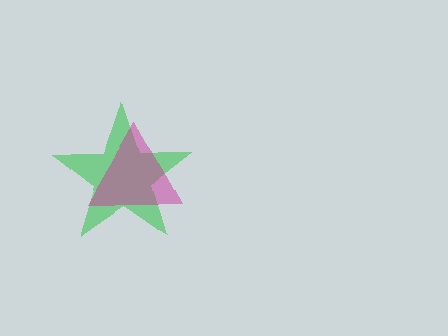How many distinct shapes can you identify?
There are 2 distinct shapes: a green star, a magenta triangle.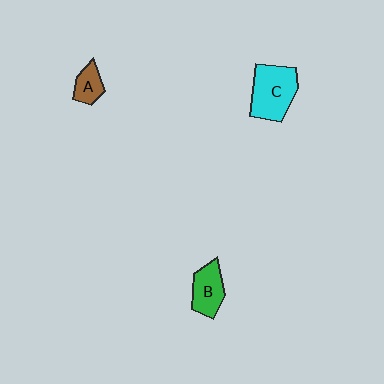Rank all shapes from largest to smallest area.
From largest to smallest: C (cyan), B (green), A (brown).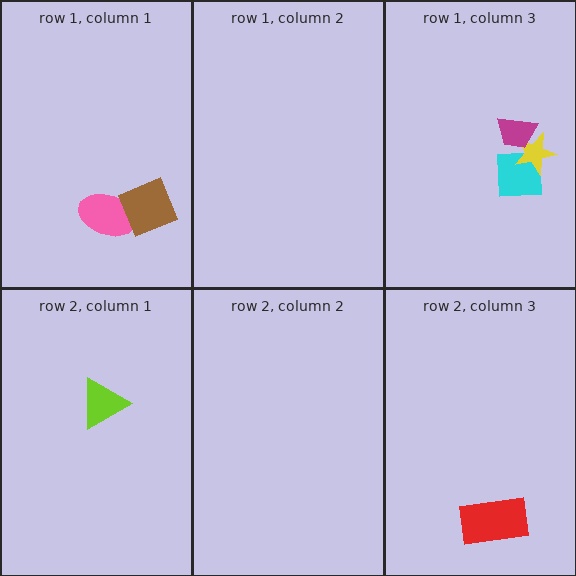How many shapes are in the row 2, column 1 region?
1.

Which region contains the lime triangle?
The row 2, column 1 region.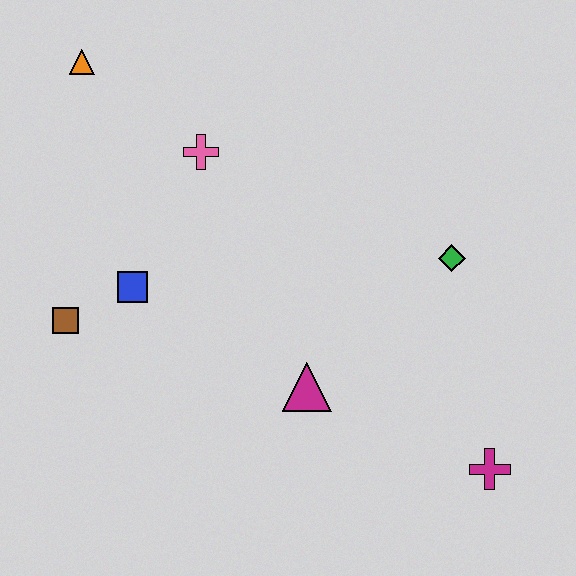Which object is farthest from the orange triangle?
The magenta cross is farthest from the orange triangle.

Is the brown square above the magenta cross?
Yes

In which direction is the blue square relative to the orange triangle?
The blue square is below the orange triangle.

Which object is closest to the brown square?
The blue square is closest to the brown square.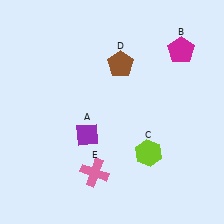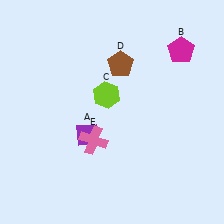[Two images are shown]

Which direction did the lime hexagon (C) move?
The lime hexagon (C) moved up.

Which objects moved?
The objects that moved are: the lime hexagon (C), the pink cross (E).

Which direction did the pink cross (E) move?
The pink cross (E) moved up.